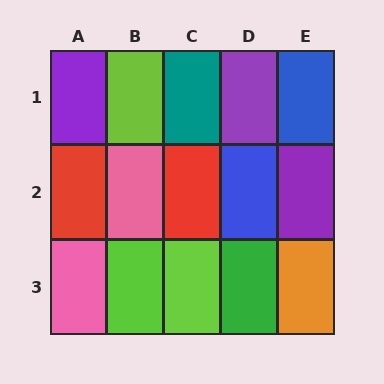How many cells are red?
2 cells are red.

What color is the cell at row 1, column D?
Purple.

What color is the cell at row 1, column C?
Teal.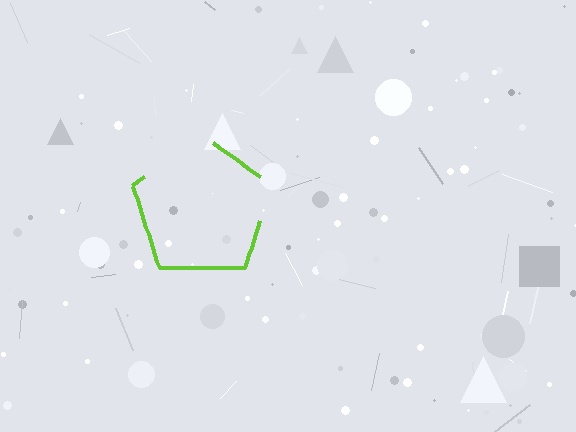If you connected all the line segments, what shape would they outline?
They would outline a pentagon.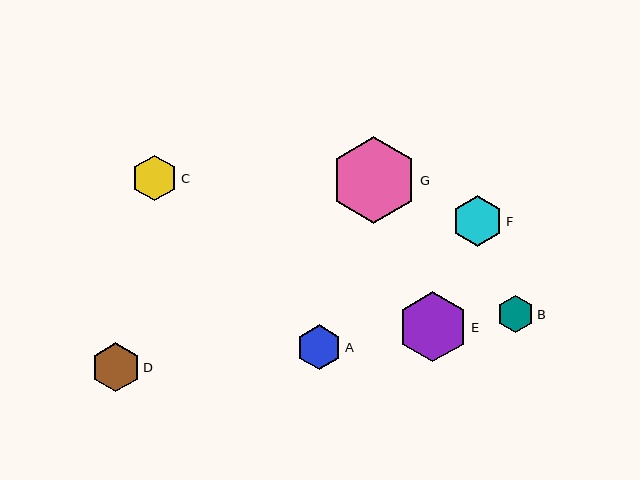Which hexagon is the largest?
Hexagon G is the largest with a size of approximately 87 pixels.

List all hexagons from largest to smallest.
From largest to smallest: G, E, F, D, C, A, B.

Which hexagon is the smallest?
Hexagon B is the smallest with a size of approximately 37 pixels.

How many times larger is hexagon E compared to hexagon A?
Hexagon E is approximately 1.6 times the size of hexagon A.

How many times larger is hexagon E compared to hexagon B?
Hexagon E is approximately 1.9 times the size of hexagon B.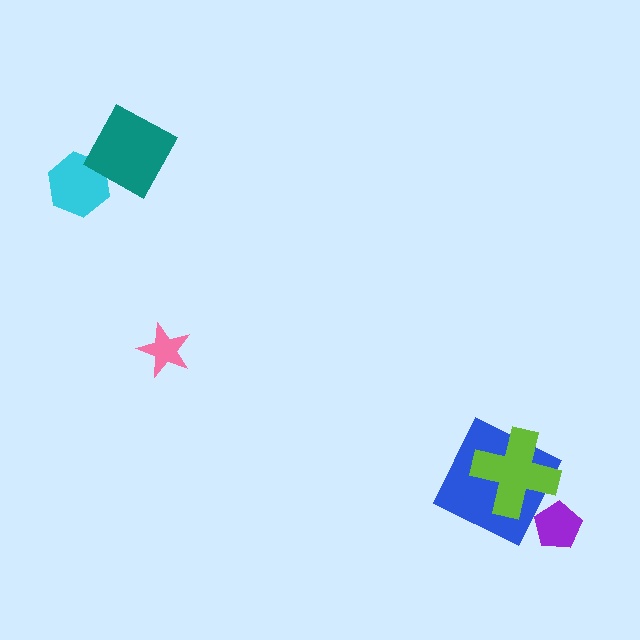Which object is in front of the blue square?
The lime cross is in front of the blue square.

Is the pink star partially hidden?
No, no other shape covers it.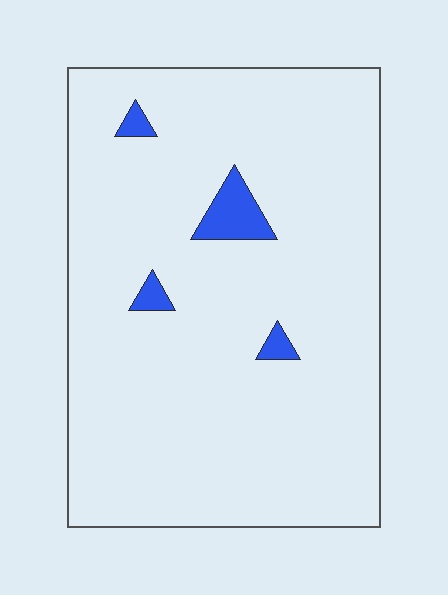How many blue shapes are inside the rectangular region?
4.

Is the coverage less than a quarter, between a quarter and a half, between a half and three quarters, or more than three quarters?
Less than a quarter.